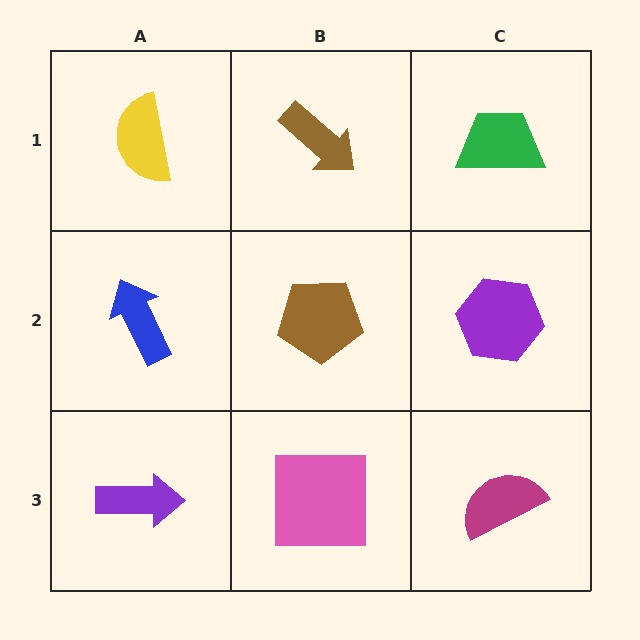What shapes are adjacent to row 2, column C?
A green trapezoid (row 1, column C), a magenta semicircle (row 3, column C), a brown pentagon (row 2, column B).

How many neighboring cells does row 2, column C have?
3.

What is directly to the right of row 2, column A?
A brown pentagon.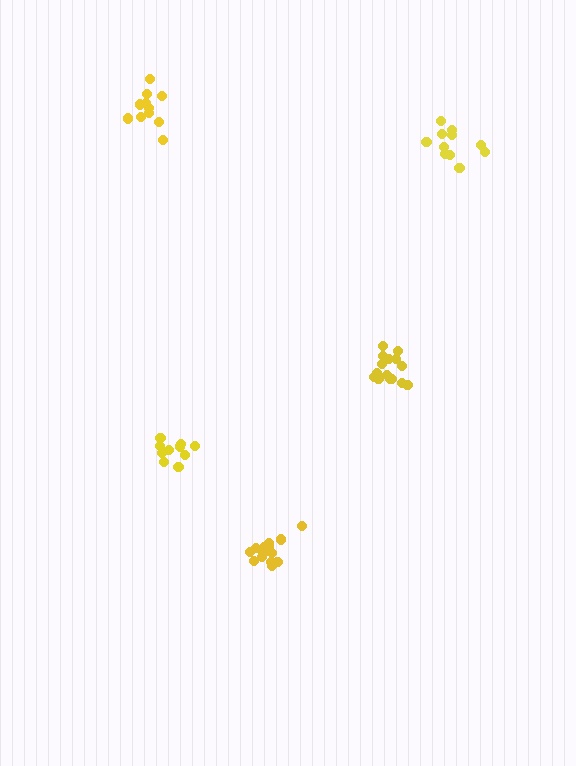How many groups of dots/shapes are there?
There are 5 groups.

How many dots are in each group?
Group 1: 11 dots, Group 2: 14 dots, Group 3: 15 dots, Group 4: 11 dots, Group 5: 10 dots (61 total).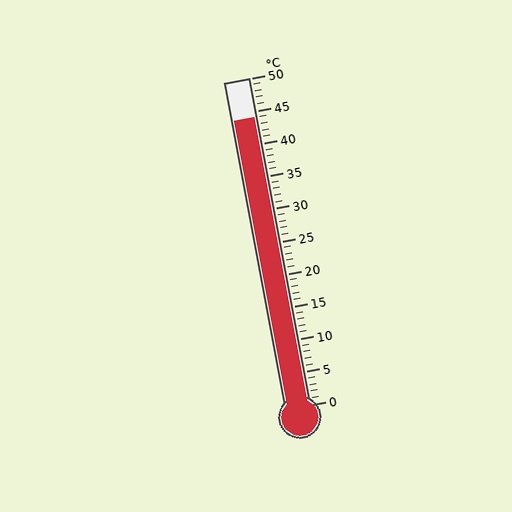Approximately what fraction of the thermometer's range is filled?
The thermometer is filled to approximately 90% of its range.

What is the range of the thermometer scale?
The thermometer scale ranges from 0°C to 50°C.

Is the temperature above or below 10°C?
The temperature is above 10°C.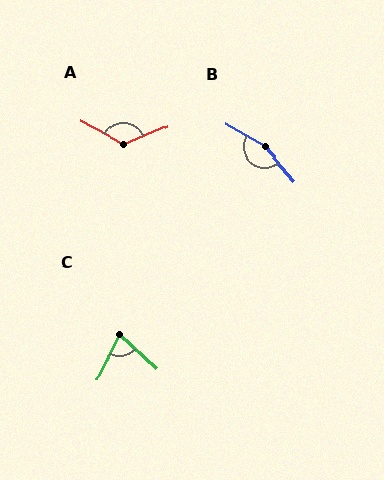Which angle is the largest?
B, at approximately 160 degrees.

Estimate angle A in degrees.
Approximately 130 degrees.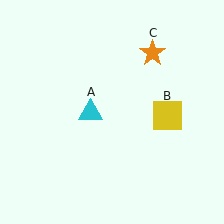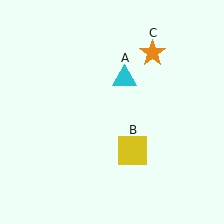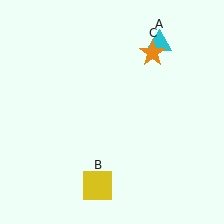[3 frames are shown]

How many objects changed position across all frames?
2 objects changed position: cyan triangle (object A), yellow square (object B).